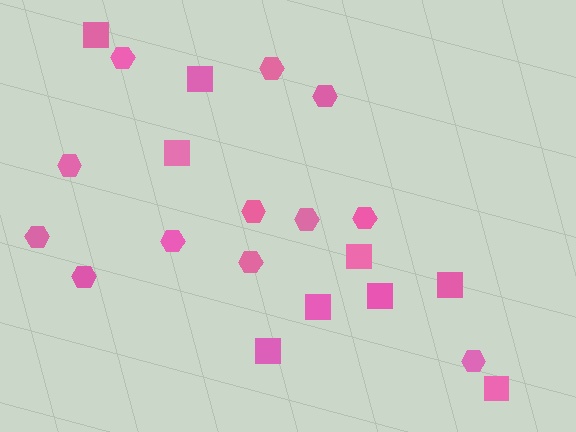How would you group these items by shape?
There are 2 groups: one group of hexagons (12) and one group of squares (9).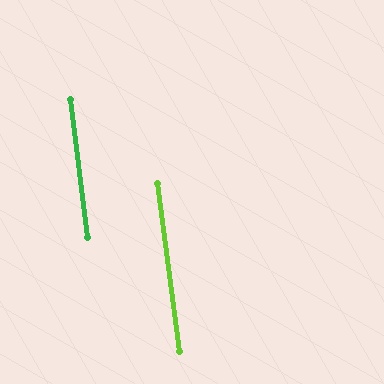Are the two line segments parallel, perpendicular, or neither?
Parallel — their directions differ by only 0.2°.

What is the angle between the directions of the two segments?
Approximately 0 degrees.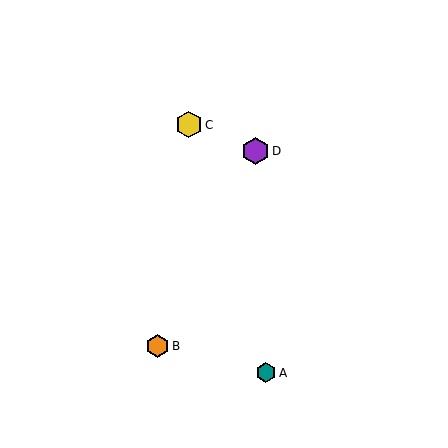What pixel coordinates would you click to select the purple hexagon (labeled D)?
Click at (256, 151) to select the purple hexagon D.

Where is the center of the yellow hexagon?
The center of the yellow hexagon is at (189, 125).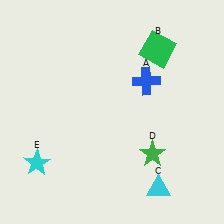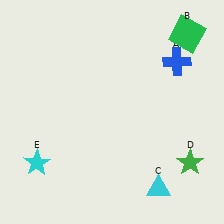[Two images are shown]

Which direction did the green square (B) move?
The green square (B) moved right.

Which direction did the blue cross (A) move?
The blue cross (A) moved right.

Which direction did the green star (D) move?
The green star (D) moved right.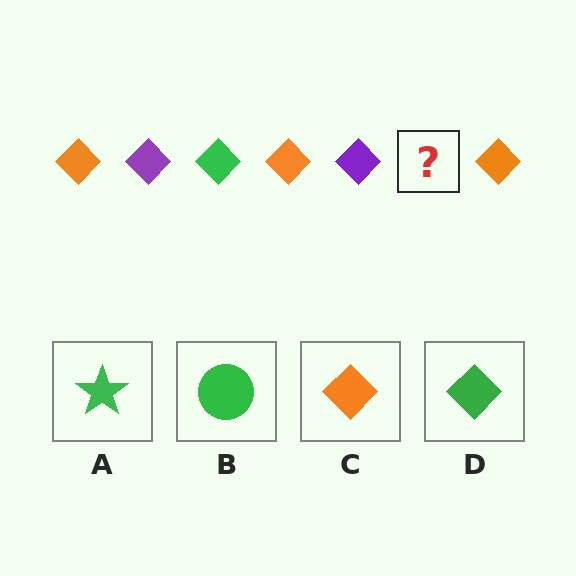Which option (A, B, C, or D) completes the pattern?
D.